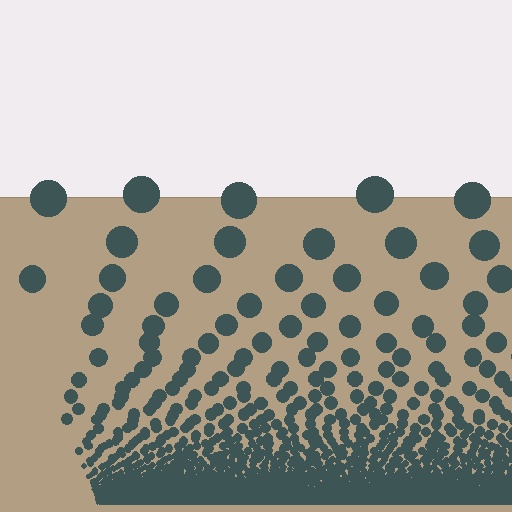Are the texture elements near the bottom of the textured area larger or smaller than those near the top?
Smaller. The gradient is inverted — elements near the bottom are smaller and denser.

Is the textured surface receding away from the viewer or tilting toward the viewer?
The surface appears to tilt toward the viewer. Texture elements get larger and sparser toward the top.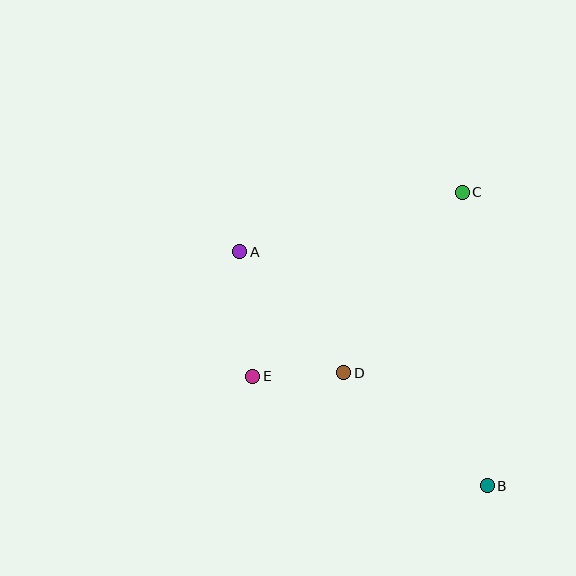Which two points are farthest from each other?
Points A and B are farthest from each other.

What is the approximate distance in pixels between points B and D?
The distance between B and D is approximately 183 pixels.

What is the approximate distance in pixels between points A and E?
The distance between A and E is approximately 125 pixels.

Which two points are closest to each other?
Points D and E are closest to each other.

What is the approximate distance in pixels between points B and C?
The distance between B and C is approximately 295 pixels.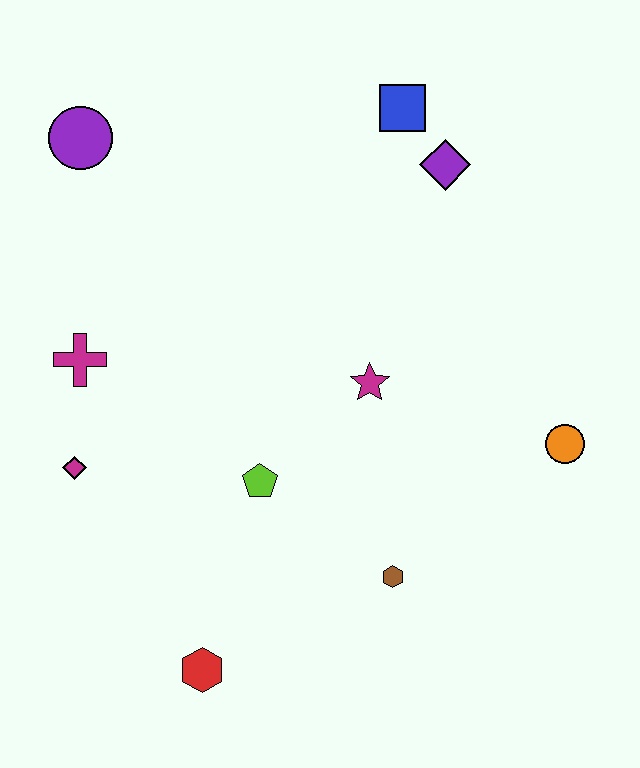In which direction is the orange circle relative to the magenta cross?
The orange circle is to the right of the magenta cross.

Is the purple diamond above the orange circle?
Yes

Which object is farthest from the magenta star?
The purple circle is farthest from the magenta star.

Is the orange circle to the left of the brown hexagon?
No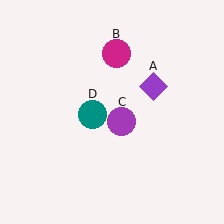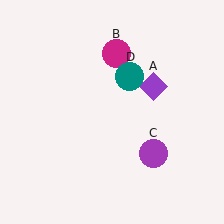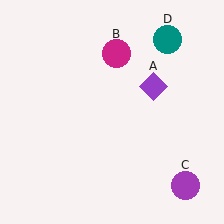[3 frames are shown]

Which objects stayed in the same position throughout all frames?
Purple diamond (object A) and magenta circle (object B) remained stationary.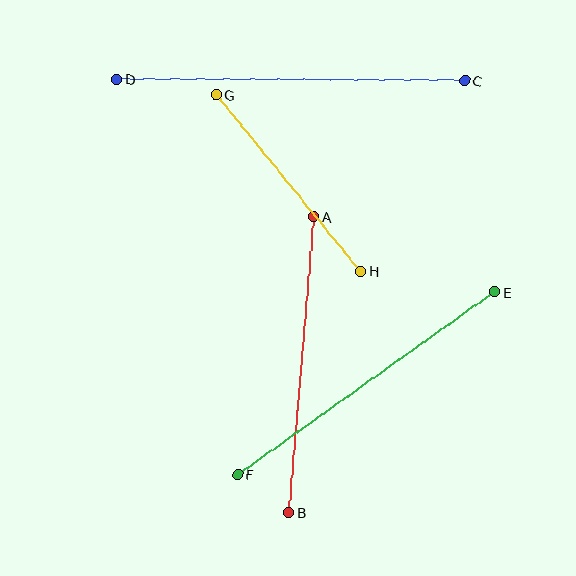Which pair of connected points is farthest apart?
Points C and D are farthest apart.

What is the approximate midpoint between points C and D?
The midpoint is at approximately (291, 80) pixels.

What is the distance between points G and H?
The distance is approximately 228 pixels.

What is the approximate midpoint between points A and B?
The midpoint is at approximately (301, 364) pixels.